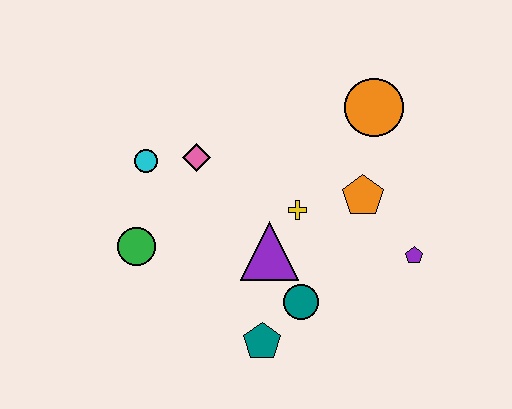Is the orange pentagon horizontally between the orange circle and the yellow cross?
Yes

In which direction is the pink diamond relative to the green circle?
The pink diamond is above the green circle.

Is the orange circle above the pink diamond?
Yes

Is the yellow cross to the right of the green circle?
Yes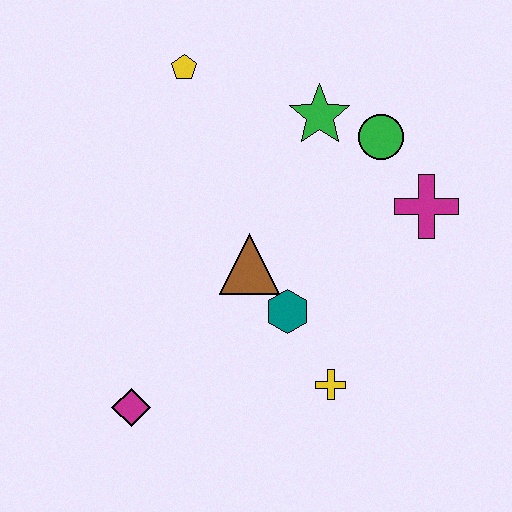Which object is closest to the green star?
The green circle is closest to the green star.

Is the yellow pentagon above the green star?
Yes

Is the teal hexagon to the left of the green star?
Yes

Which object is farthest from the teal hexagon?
The yellow pentagon is farthest from the teal hexagon.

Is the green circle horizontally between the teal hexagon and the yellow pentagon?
No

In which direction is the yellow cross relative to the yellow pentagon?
The yellow cross is below the yellow pentagon.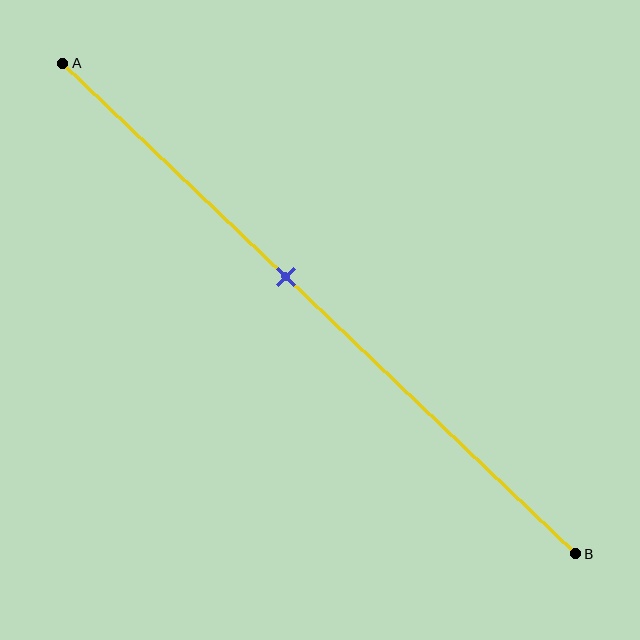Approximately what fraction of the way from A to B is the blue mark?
The blue mark is approximately 45% of the way from A to B.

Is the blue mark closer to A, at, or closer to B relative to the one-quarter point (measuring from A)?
The blue mark is closer to point B than the one-quarter point of segment AB.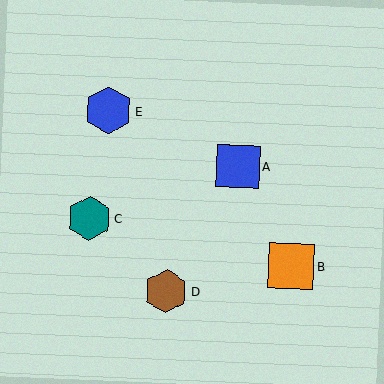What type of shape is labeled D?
Shape D is a brown hexagon.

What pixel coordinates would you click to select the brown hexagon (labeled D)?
Click at (166, 291) to select the brown hexagon D.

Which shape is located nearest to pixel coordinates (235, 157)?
The blue square (labeled A) at (238, 166) is nearest to that location.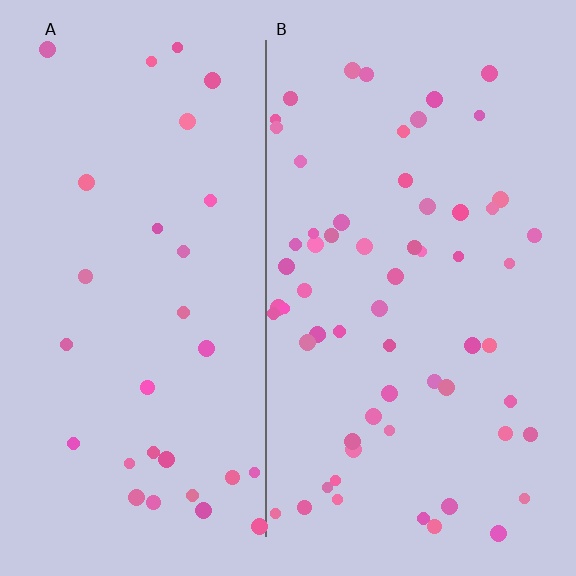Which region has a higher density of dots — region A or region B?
B (the right).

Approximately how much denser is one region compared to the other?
Approximately 2.0× — region B over region A.